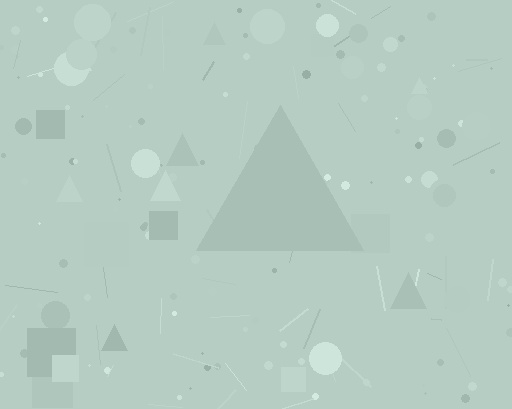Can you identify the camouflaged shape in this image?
The camouflaged shape is a triangle.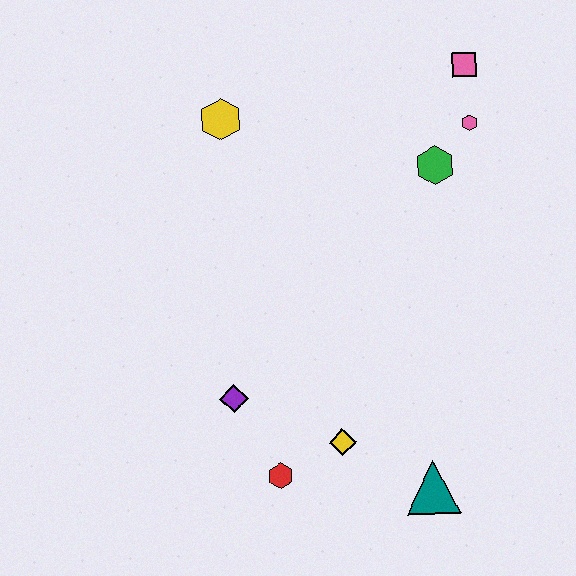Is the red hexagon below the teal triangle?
No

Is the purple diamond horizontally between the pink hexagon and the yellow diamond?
No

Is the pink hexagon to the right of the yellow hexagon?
Yes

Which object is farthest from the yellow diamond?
The pink square is farthest from the yellow diamond.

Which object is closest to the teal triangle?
The yellow diamond is closest to the teal triangle.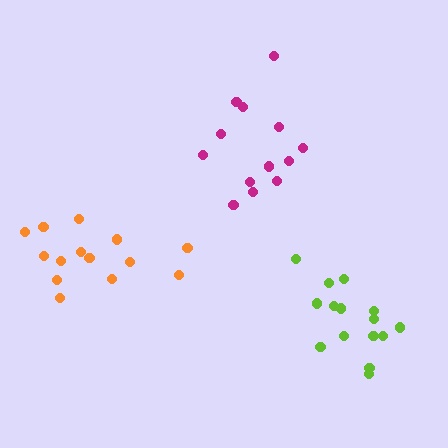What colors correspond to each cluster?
The clusters are colored: magenta, lime, orange.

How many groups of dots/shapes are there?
There are 3 groups.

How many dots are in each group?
Group 1: 13 dots, Group 2: 15 dots, Group 3: 14 dots (42 total).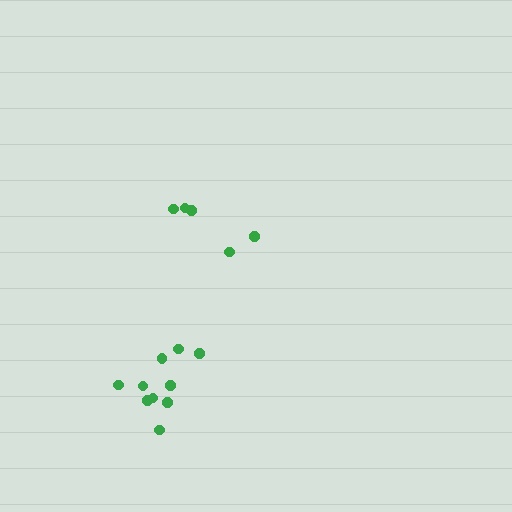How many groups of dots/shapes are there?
There are 2 groups.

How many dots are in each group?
Group 1: 10 dots, Group 2: 5 dots (15 total).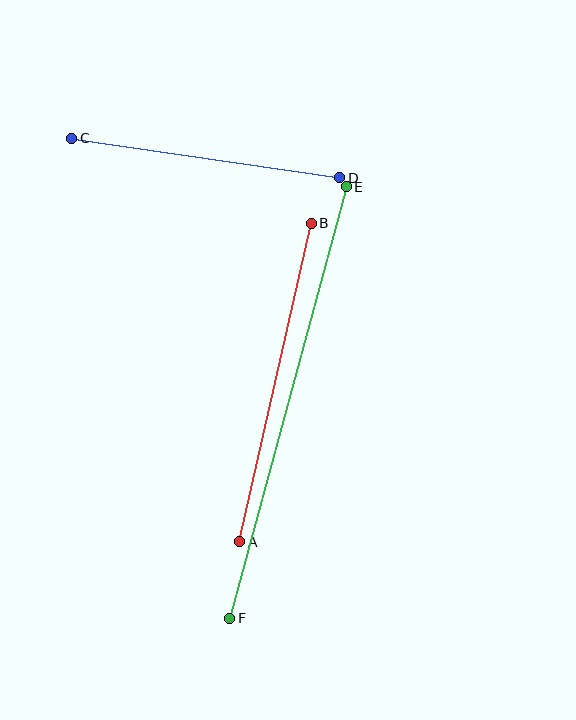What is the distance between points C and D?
The distance is approximately 271 pixels.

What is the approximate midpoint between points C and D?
The midpoint is at approximately (206, 158) pixels.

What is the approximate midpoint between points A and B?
The midpoint is at approximately (275, 383) pixels.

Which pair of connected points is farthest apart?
Points E and F are farthest apart.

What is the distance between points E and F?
The distance is approximately 447 pixels.